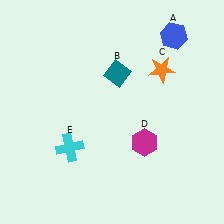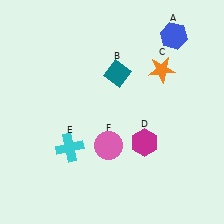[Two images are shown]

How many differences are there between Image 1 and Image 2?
There is 1 difference between the two images.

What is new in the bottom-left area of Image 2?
A pink circle (F) was added in the bottom-left area of Image 2.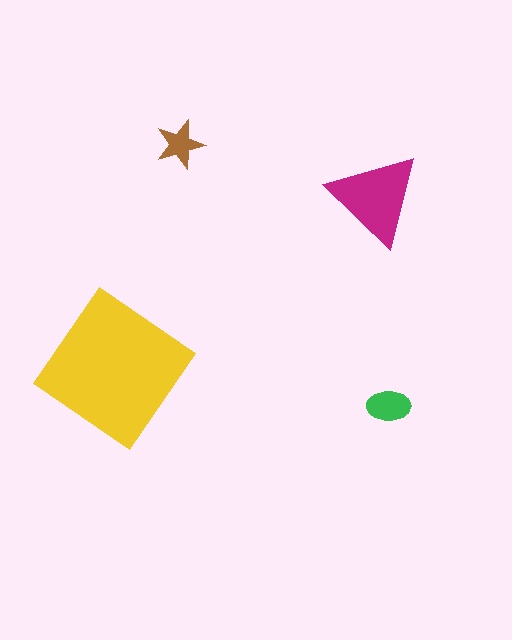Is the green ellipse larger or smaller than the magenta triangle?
Smaller.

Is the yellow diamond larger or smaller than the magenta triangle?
Larger.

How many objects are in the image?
There are 4 objects in the image.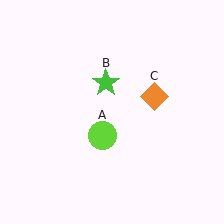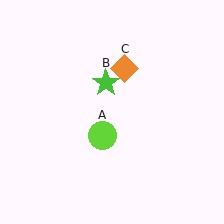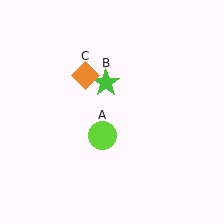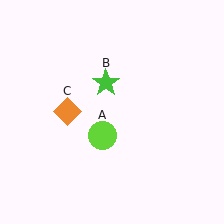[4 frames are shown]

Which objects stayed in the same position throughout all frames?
Lime circle (object A) and green star (object B) remained stationary.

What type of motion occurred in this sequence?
The orange diamond (object C) rotated counterclockwise around the center of the scene.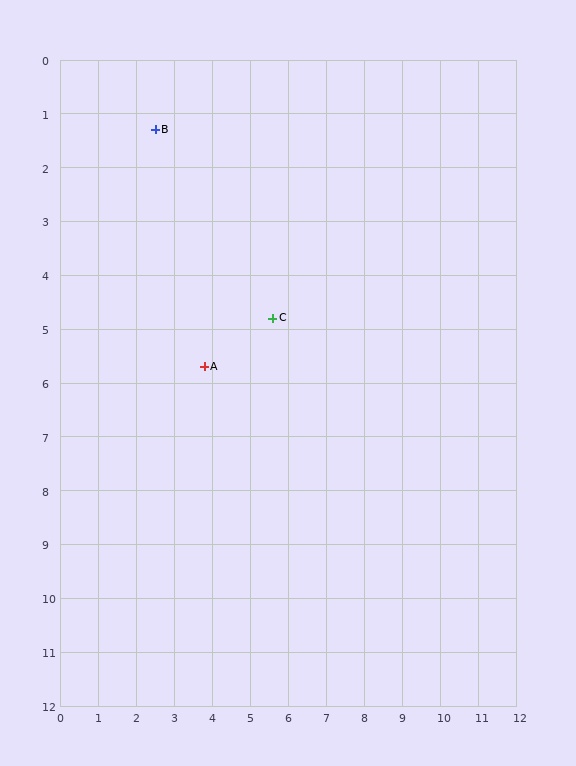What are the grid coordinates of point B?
Point B is at approximately (2.5, 1.3).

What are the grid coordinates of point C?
Point C is at approximately (5.6, 4.8).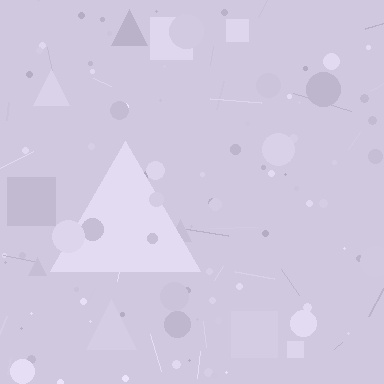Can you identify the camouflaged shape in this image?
The camouflaged shape is a triangle.